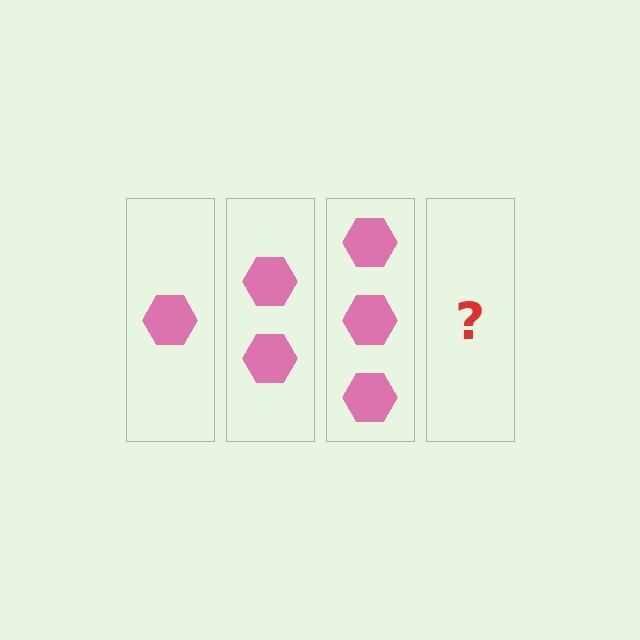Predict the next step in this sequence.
The next step is 4 hexagons.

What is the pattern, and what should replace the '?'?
The pattern is that each step adds one more hexagon. The '?' should be 4 hexagons.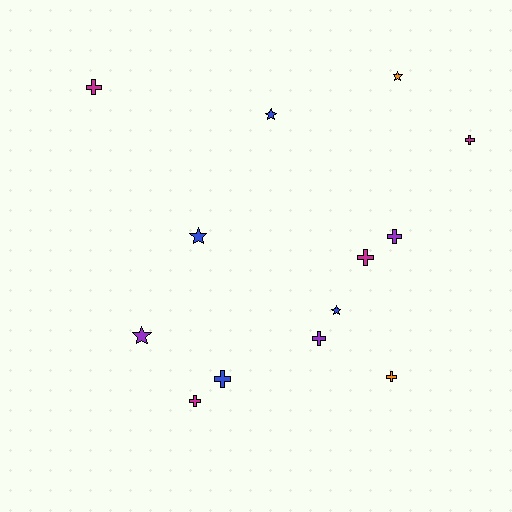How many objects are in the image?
There are 13 objects.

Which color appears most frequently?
Blue, with 4 objects.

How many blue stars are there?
There are 3 blue stars.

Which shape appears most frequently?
Cross, with 8 objects.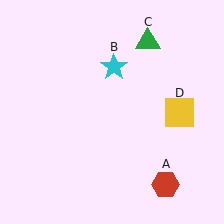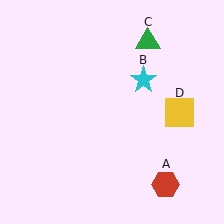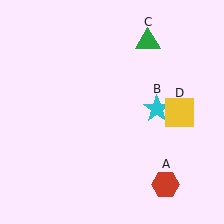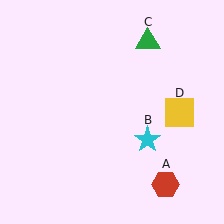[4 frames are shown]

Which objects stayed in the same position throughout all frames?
Red hexagon (object A) and green triangle (object C) and yellow square (object D) remained stationary.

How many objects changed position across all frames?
1 object changed position: cyan star (object B).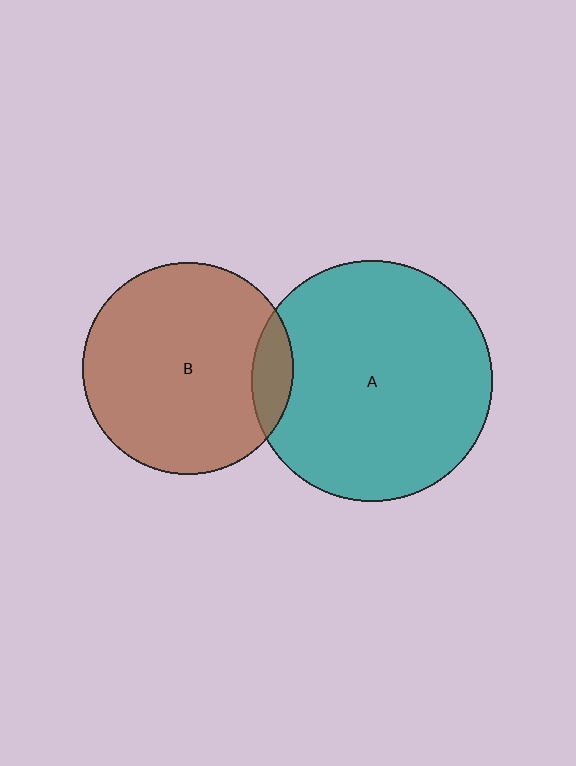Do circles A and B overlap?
Yes.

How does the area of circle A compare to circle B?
Approximately 1.3 times.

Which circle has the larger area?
Circle A (teal).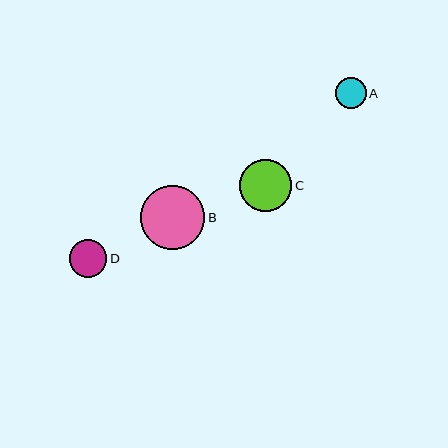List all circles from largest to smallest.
From largest to smallest: B, C, D, A.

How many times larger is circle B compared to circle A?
Circle B is approximately 2.1 times the size of circle A.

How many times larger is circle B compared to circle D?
Circle B is approximately 1.7 times the size of circle D.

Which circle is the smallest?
Circle A is the smallest with a size of approximately 31 pixels.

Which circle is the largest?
Circle B is the largest with a size of approximately 64 pixels.